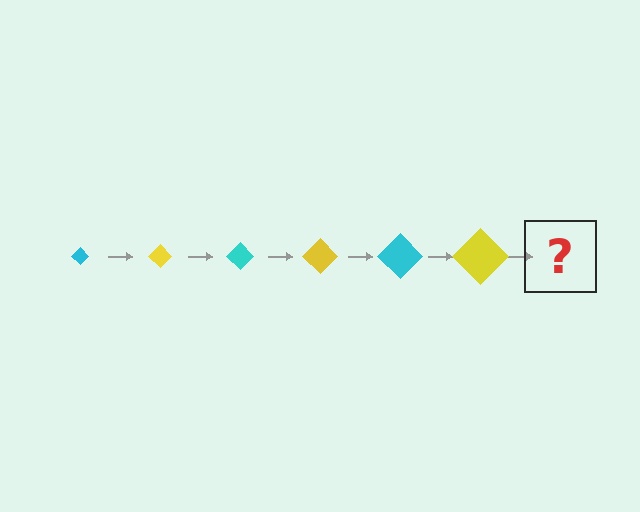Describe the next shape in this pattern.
It should be a cyan diamond, larger than the previous one.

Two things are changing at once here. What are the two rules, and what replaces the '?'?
The two rules are that the diamond grows larger each step and the color cycles through cyan and yellow. The '?' should be a cyan diamond, larger than the previous one.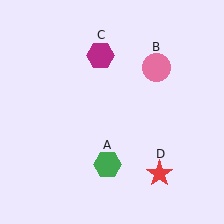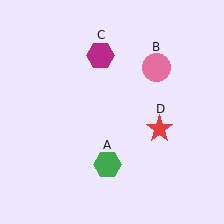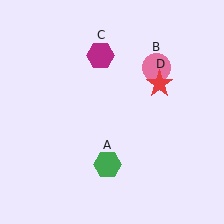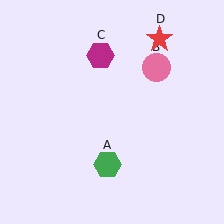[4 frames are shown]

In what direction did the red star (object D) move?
The red star (object D) moved up.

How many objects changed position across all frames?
1 object changed position: red star (object D).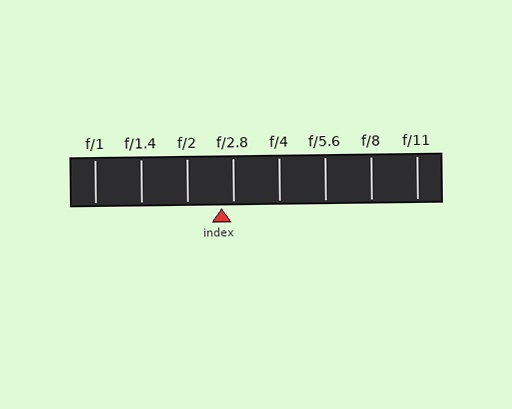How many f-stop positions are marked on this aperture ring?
There are 8 f-stop positions marked.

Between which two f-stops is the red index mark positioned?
The index mark is between f/2 and f/2.8.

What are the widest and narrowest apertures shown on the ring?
The widest aperture shown is f/1 and the narrowest is f/11.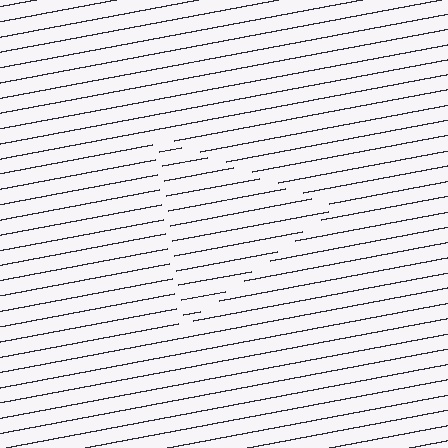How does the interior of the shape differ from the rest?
The interior of the shape contains the same grating, shifted by half a period — the contour is defined by the phase discontinuity where line-ends from the inner and outer gratings abut.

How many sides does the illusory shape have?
3 sides — the line-ends trace a triangle.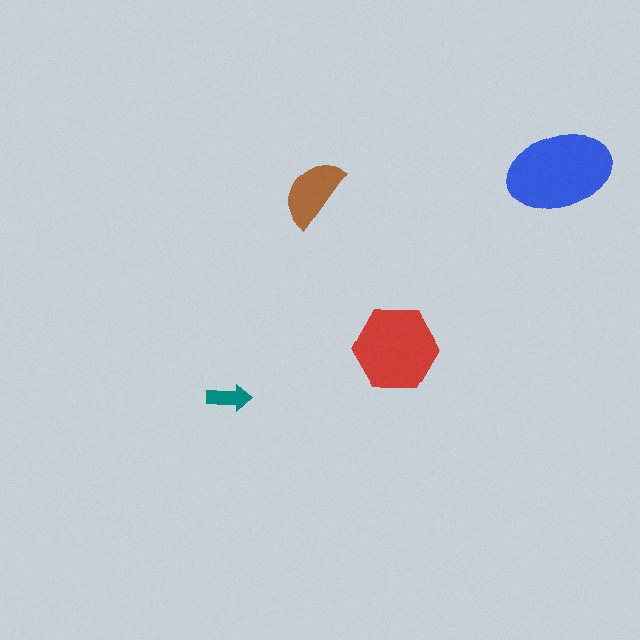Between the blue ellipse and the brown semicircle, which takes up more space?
The blue ellipse.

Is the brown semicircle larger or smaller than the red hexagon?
Smaller.